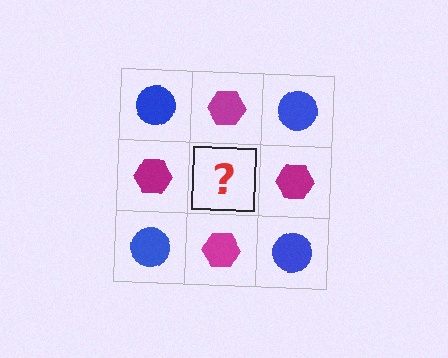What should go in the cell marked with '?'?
The missing cell should contain a blue circle.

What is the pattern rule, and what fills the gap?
The rule is that it alternates blue circle and magenta hexagon in a checkerboard pattern. The gap should be filled with a blue circle.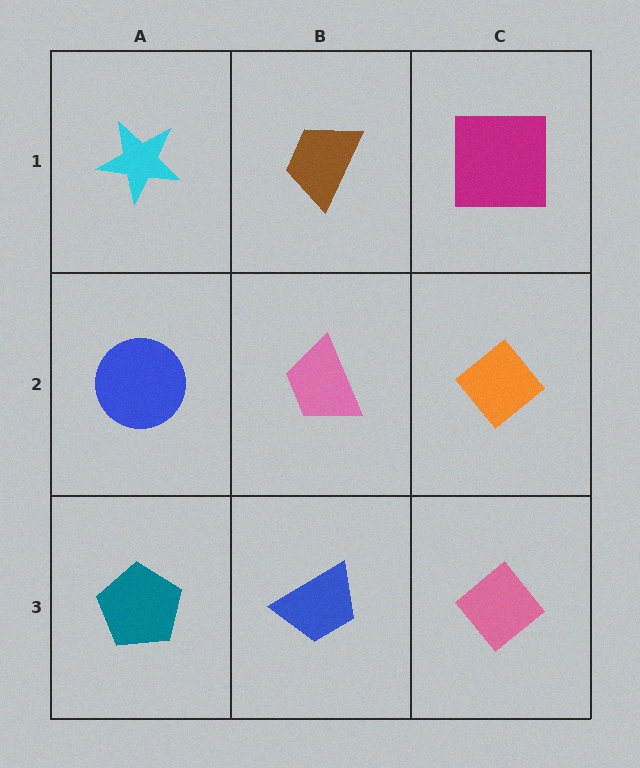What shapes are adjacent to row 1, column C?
An orange diamond (row 2, column C), a brown trapezoid (row 1, column B).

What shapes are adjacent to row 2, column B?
A brown trapezoid (row 1, column B), a blue trapezoid (row 3, column B), a blue circle (row 2, column A), an orange diamond (row 2, column C).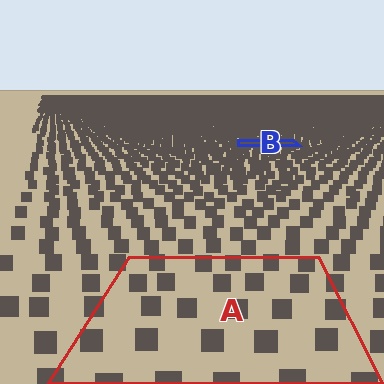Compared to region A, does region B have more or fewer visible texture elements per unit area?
Region B has more texture elements per unit area — they are packed more densely because it is farther away.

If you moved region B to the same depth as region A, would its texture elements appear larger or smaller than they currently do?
They would appear larger. At a closer depth, the same texture elements are projected at a bigger on-screen size.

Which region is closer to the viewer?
Region A is closer. The texture elements there are larger and more spread out.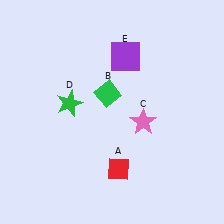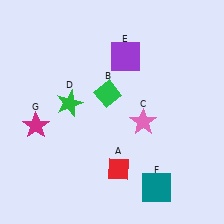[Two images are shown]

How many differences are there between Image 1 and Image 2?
There are 2 differences between the two images.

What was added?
A teal square (F), a magenta star (G) were added in Image 2.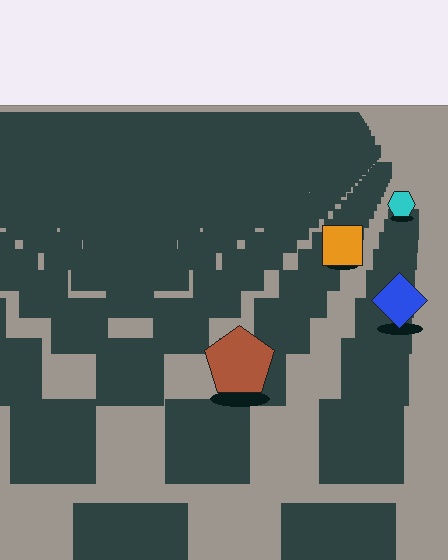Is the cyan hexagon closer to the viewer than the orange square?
No. The orange square is closer — you can tell from the texture gradient: the ground texture is coarser near it.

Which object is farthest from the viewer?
The cyan hexagon is farthest from the viewer. It appears smaller and the ground texture around it is denser.